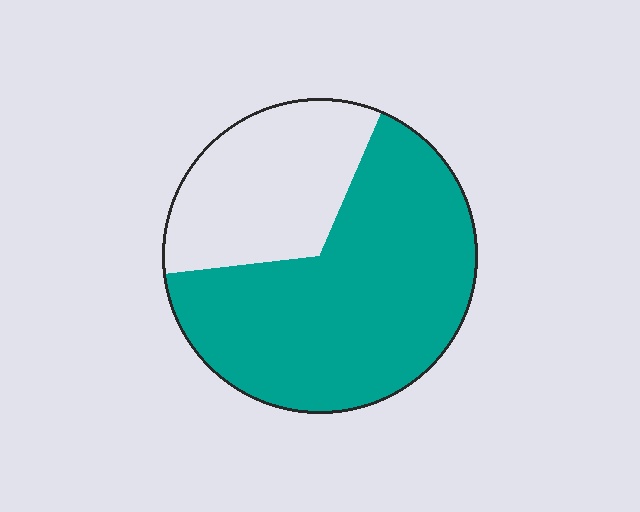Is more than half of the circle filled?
Yes.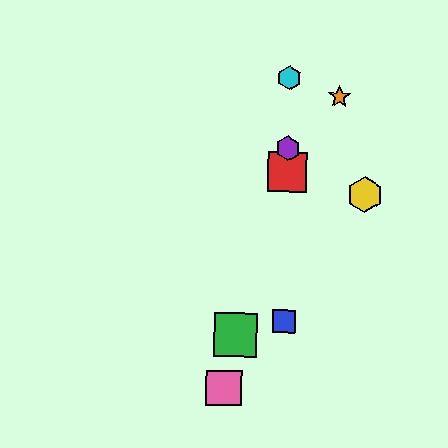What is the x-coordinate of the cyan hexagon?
The cyan hexagon is at x≈289.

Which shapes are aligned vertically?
The red square, the blue square, the purple hexagon, the cyan hexagon are aligned vertically.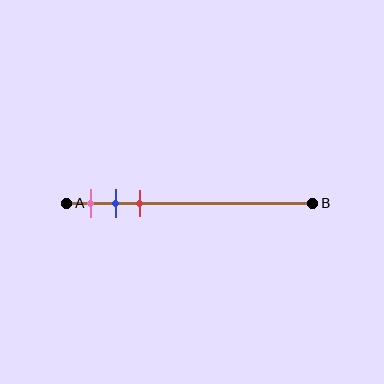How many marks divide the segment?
There are 3 marks dividing the segment.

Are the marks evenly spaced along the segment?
Yes, the marks are approximately evenly spaced.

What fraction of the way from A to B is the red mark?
The red mark is approximately 30% (0.3) of the way from A to B.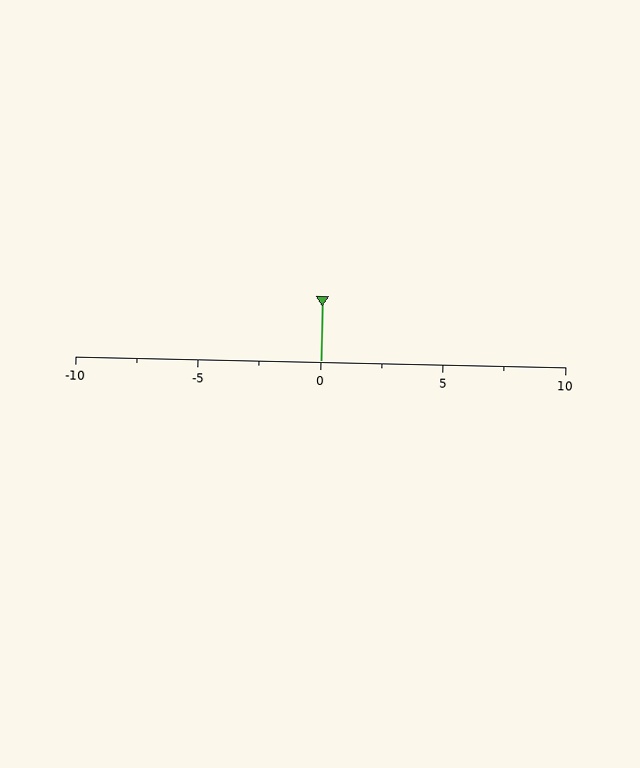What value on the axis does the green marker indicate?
The marker indicates approximately 0.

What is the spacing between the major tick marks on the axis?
The major ticks are spaced 5 apart.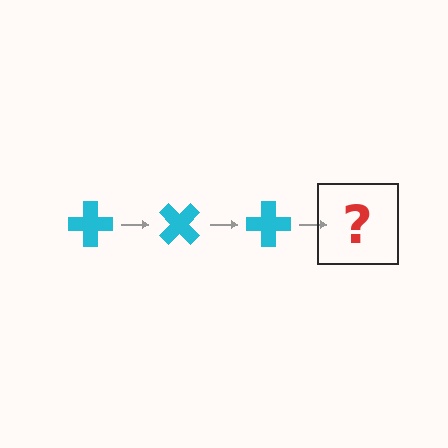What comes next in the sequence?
The next element should be a cyan cross rotated 135 degrees.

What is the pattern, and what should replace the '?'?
The pattern is that the cross rotates 45 degrees each step. The '?' should be a cyan cross rotated 135 degrees.